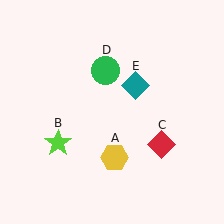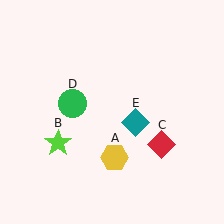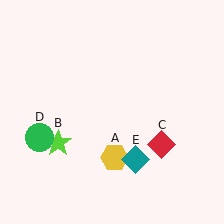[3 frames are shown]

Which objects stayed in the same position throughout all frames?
Yellow hexagon (object A) and lime star (object B) and red diamond (object C) remained stationary.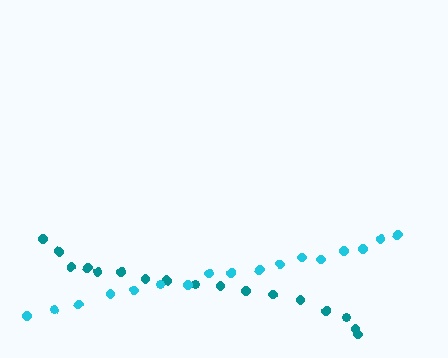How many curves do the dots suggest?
There are 2 distinct paths.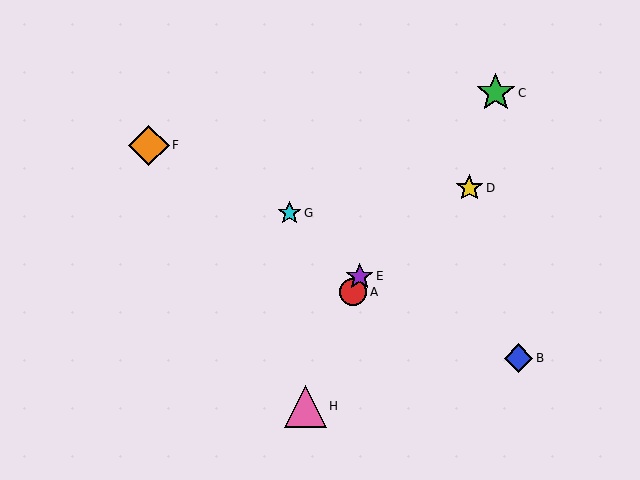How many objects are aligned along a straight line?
3 objects (A, E, H) are aligned along a straight line.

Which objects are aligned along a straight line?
Objects A, E, H are aligned along a straight line.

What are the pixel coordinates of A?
Object A is at (353, 292).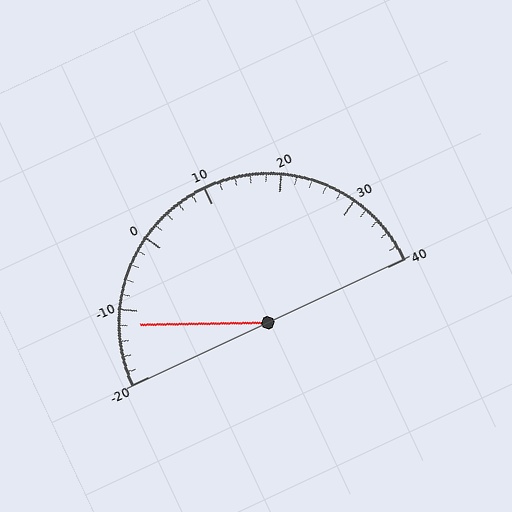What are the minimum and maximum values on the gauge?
The gauge ranges from -20 to 40.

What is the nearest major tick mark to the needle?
The nearest major tick mark is -10.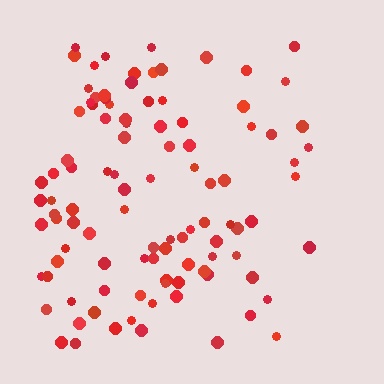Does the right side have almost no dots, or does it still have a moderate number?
Still a moderate number, just noticeably fewer than the left.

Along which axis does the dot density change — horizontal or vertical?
Horizontal.